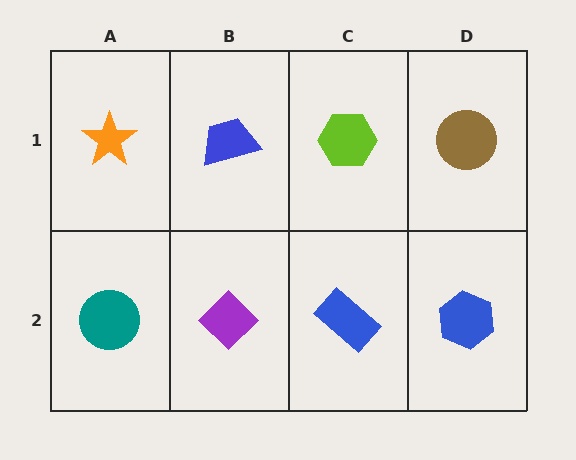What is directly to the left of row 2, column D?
A blue rectangle.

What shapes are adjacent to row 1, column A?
A teal circle (row 2, column A), a blue trapezoid (row 1, column B).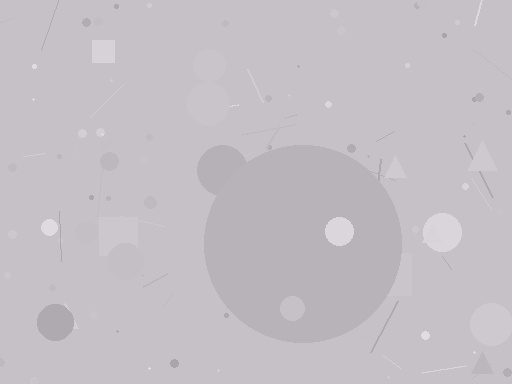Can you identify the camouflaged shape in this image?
The camouflaged shape is a circle.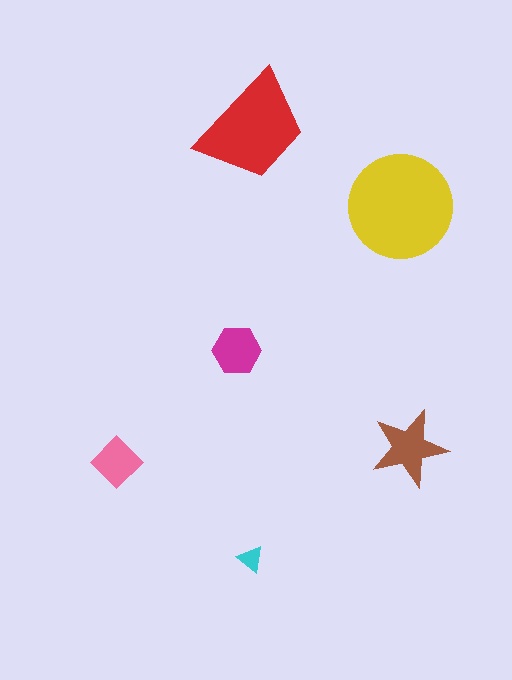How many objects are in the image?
There are 6 objects in the image.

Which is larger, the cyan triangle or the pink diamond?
The pink diamond.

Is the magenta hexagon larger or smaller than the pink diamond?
Larger.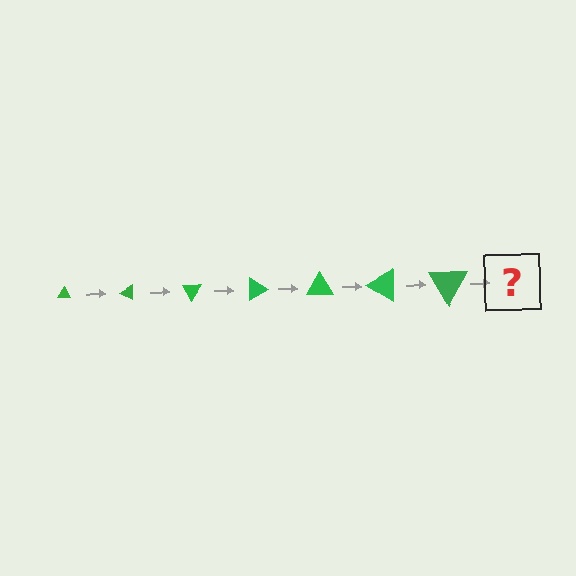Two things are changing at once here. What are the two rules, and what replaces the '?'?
The two rules are that the triangle grows larger each step and it rotates 30 degrees each step. The '?' should be a triangle, larger than the previous one and rotated 210 degrees from the start.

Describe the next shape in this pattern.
It should be a triangle, larger than the previous one and rotated 210 degrees from the start.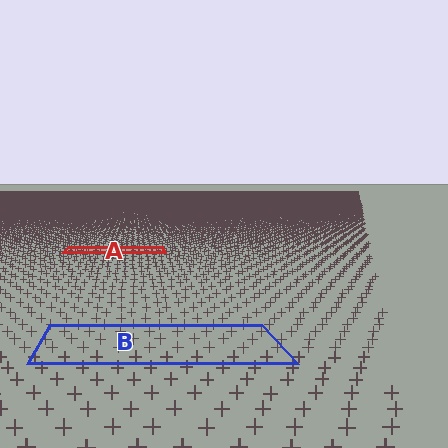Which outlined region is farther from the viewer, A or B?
Region A is farther from the viewer — the texture elements inside it appear smaller and more densely packed.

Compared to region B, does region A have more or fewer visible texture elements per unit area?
Region A has more texture elements per unit area — they are packed more densely because it is farther away.